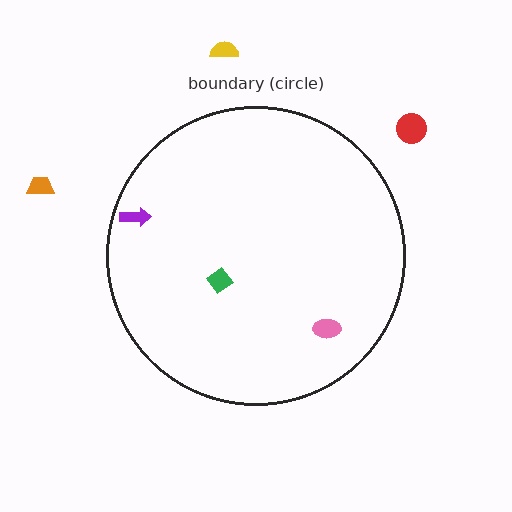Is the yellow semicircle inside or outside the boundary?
Outside.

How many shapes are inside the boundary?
3 inside, 3 outside.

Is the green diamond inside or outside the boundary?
Inside.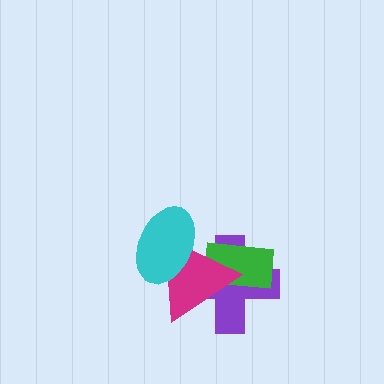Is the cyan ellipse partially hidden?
No, no other shape covers it.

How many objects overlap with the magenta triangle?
3 objects overlap with the magenta triangle.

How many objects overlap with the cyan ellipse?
2 objects overlap with the cyan ellipse.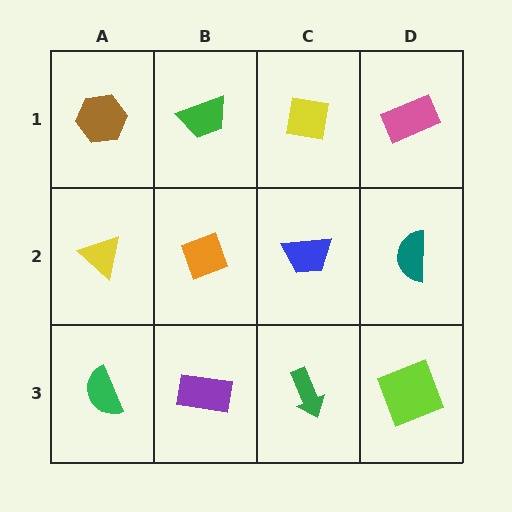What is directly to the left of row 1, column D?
A yellow square.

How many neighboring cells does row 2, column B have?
4.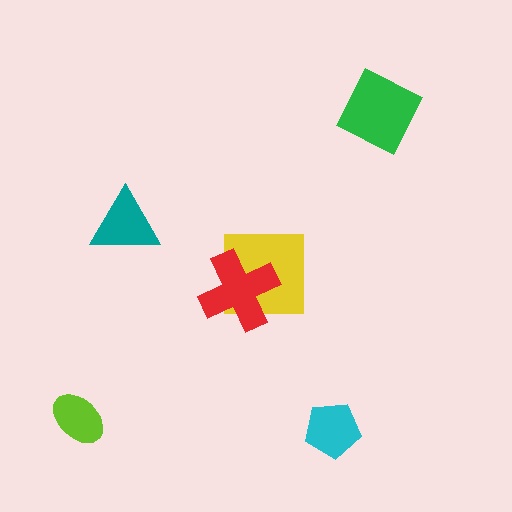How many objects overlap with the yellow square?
1 object overlaps with the yellow square.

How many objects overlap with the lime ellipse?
0 objects overlap with the lime ellipse.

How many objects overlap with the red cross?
1 object overlaps with the red cross.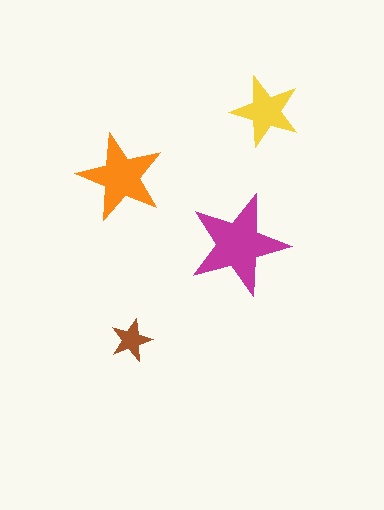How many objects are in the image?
There are 4 objects in the image.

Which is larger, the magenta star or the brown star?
The magenta one.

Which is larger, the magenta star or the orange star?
The magenta one.